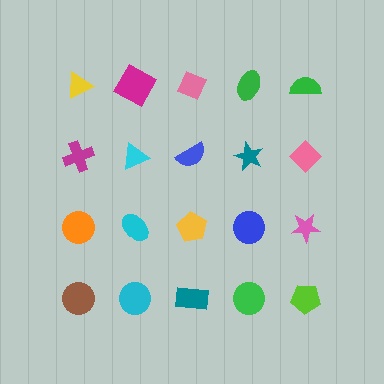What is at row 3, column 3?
A yellow pentagon.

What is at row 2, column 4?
A teal star.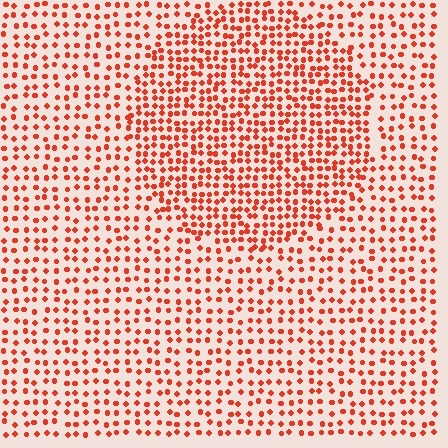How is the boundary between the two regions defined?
The boundary is defined by a change in element density (approximately 1.7x ratio). All elements are the same color, size, and shape.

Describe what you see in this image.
The image contains small red elements arranged at two different densities. A circle-shaped region is visible where the elements are more densely packed than the surrounding area.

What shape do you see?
I see a circle.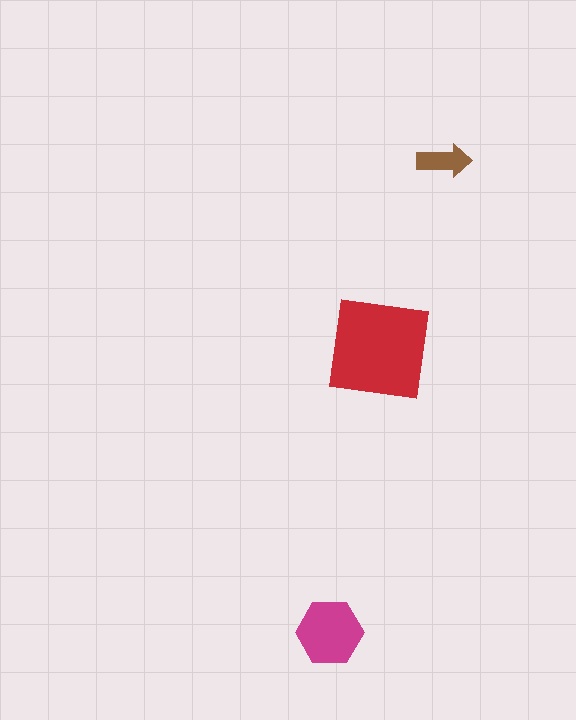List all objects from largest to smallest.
The red square, the magenta hexagon, the brown arrow.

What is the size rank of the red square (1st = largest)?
1st.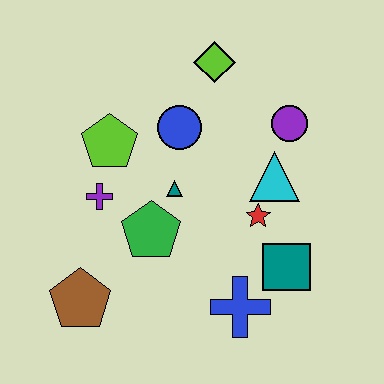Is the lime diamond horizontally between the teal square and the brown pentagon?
Yes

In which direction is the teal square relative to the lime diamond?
The teal square is below the lime diamond.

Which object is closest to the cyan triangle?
The red star is closest to the cyan triangle.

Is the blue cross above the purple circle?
No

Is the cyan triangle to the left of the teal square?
Yes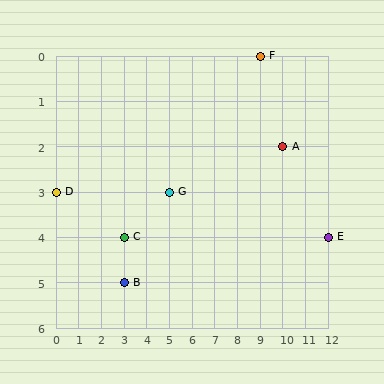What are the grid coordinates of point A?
Point A is at grid coordinates (10, 2).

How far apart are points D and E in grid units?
Points D and E are 12 columns and 1 row apart (about 12.0 grid units diagonally).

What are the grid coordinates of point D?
Point D is at grid coordinates (0, 3).